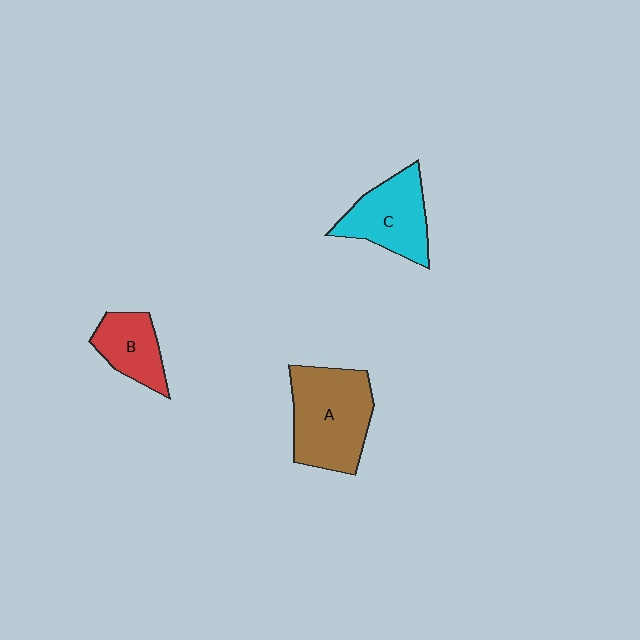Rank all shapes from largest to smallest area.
From largest to smallest: A (brown), C (cyan), B (red).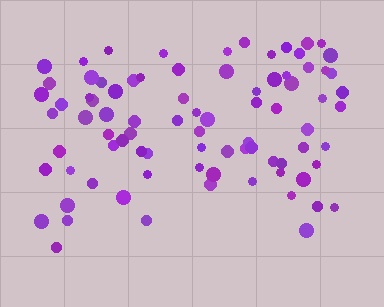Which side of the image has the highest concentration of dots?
The top.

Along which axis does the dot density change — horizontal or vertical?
Vertical.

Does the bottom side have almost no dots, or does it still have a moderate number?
Still a moderate number, just noticeably fewer than the top.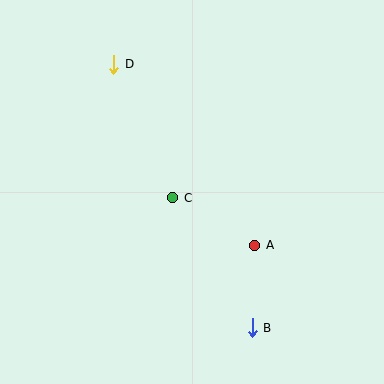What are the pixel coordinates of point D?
Point D is at (114, 64).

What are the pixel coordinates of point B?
Point B is at (252, 328).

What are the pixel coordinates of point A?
Point A is at (255, 245).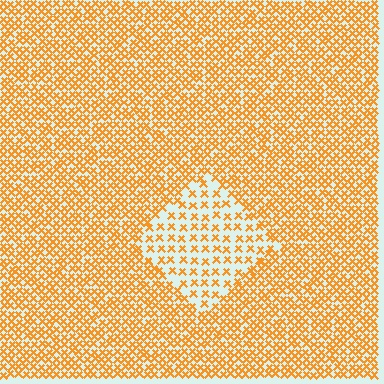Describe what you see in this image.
The image contains small orange elements arranged at two different densities. A diamond-shaped region is visible where the elements are less densely packed than the surrounding area.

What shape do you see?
I see a diamond.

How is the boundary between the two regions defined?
The boundary is defined by a change in element density (approximately 2.1x ratio). All elements are the same color, size, and shape.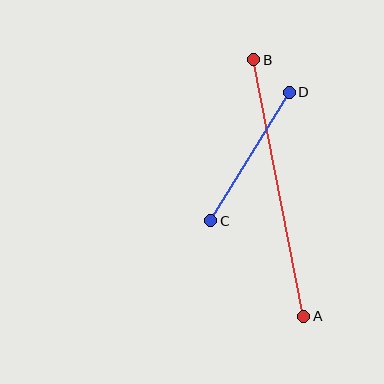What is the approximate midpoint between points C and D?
The midpoint is at approximately (250, 157) pixels.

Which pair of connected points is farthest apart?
Points A and B are farthest apart.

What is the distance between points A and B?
The distance is approximately 261 pixels.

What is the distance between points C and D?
The distance is approximately 151 pixels.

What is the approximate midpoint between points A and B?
The midpoint is at approximately (279, 188) pixels.